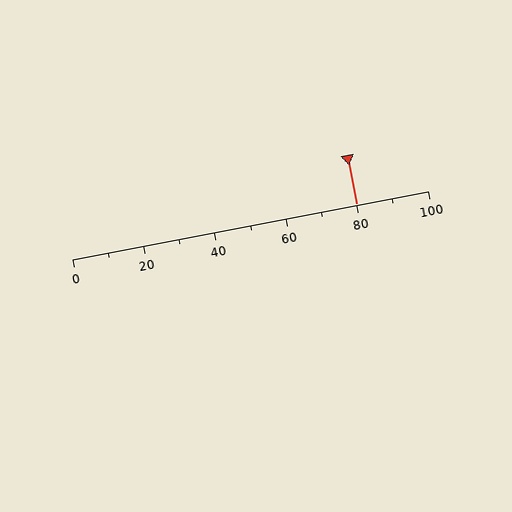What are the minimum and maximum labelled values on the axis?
The axis runs from 0 to 100.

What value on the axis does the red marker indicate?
The marker indicates approximately 80.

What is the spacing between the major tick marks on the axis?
The major ticks are spaced 20 apart.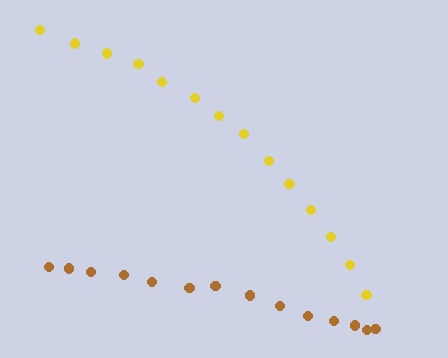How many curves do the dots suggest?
There are 2 distinct paths.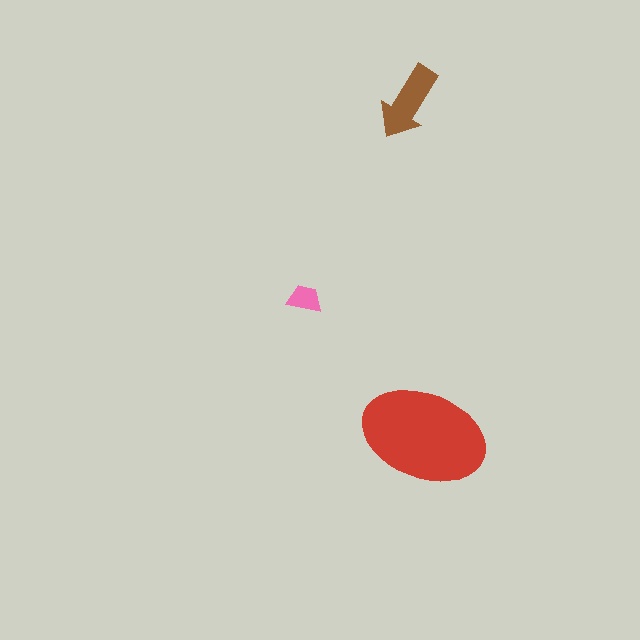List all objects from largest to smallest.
The red ellipse, the brown arrow, the pink trapezoid.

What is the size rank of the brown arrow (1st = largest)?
2nd.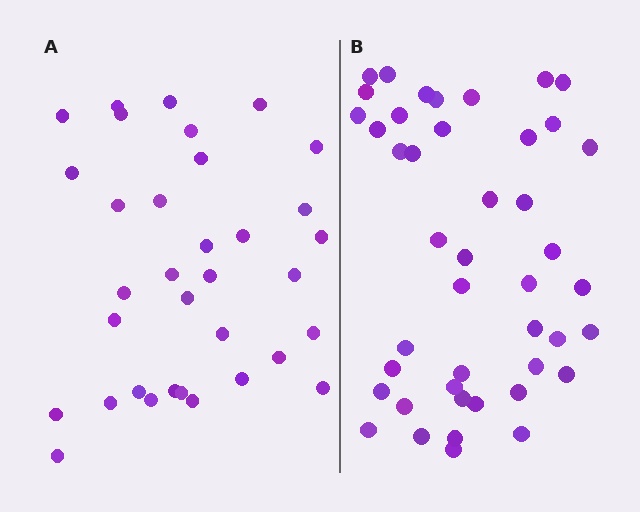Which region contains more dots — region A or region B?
Region B (the right region) has more dots.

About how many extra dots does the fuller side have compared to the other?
Region B has roughly 10 or so more dots than region A.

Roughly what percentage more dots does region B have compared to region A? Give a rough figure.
About 30% more.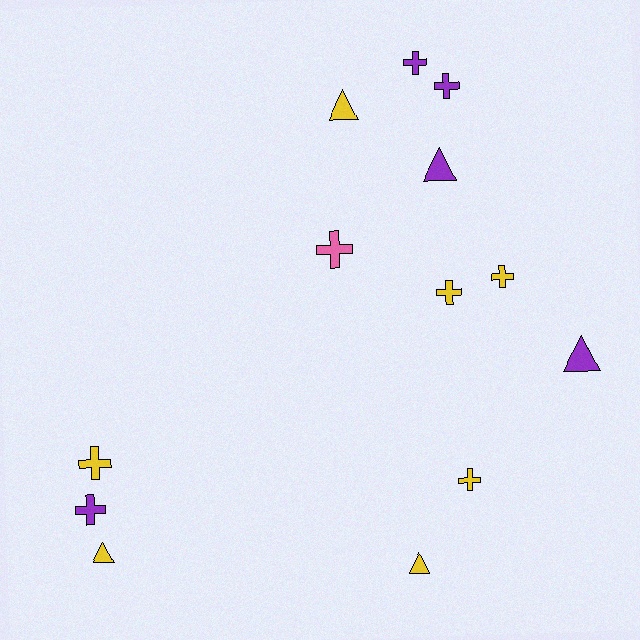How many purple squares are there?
There are no purple squares.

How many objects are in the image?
There are 13 objects.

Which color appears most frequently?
Yellow, with 7 objects.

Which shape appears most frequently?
Cross, with 8 objects.